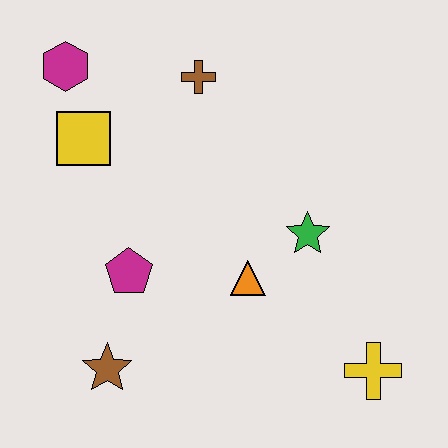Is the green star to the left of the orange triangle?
No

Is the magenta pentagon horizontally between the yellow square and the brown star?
No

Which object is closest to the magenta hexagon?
The yellow square is closest to the magenta hexagon.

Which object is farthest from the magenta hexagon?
The yellow cross is farthest from the magenta hexagon.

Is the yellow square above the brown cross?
No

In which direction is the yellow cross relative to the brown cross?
The yellow cross is below the brown cross.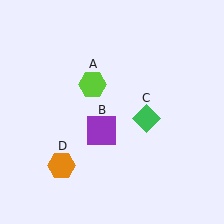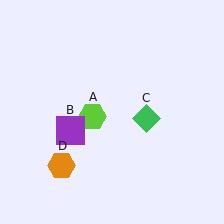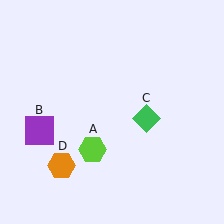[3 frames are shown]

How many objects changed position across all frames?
2 objects changed position: lime hexagon (object A), purple square (object B).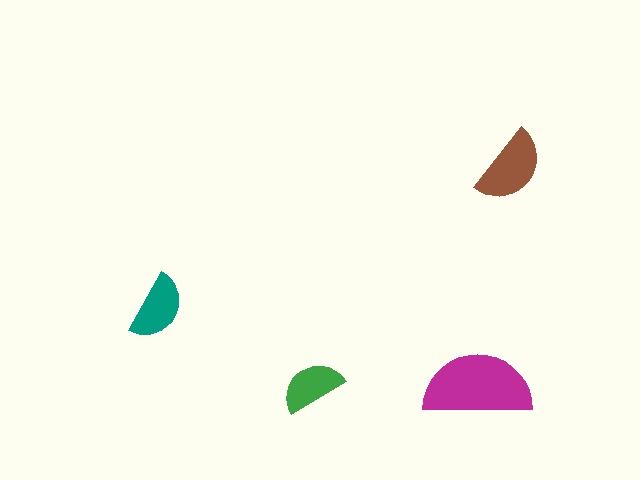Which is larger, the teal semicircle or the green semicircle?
The teal one.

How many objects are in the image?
There are 4 objects in the image.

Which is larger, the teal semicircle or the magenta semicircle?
The magenta one.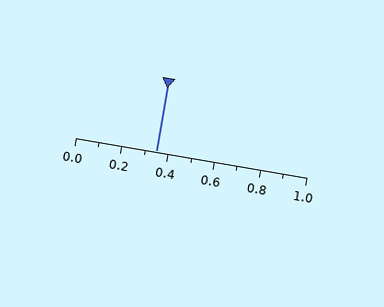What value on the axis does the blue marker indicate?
The marker indicates approximately 0.35.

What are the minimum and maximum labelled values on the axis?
The axis runs from 0.0 to 1.0.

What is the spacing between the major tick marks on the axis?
The major ticks are spaced 0.2 apart.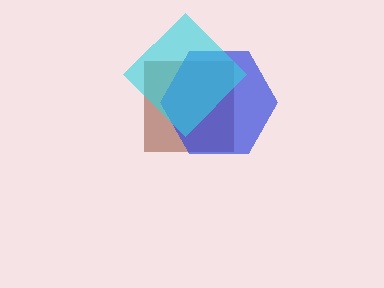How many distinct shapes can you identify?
There are 3 distinct shapes: a brown square, a blue hexagon, a cyan diamond.